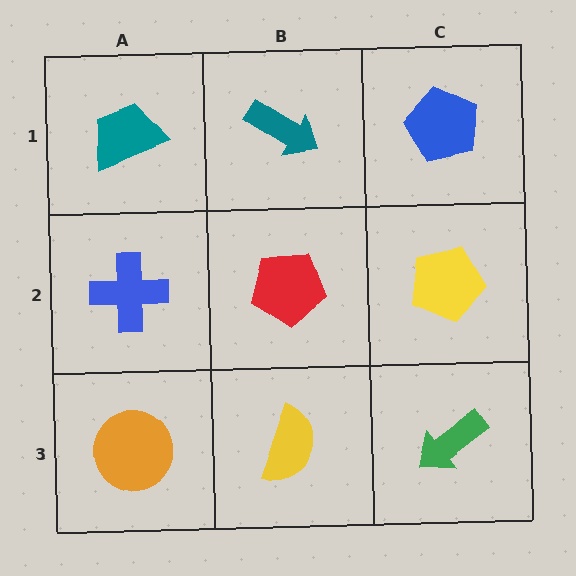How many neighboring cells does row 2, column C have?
3.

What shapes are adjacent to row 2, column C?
A blue pentagon (row 1, column C), a green arrow (row 3, column C), a red pentagon (row 2, column B).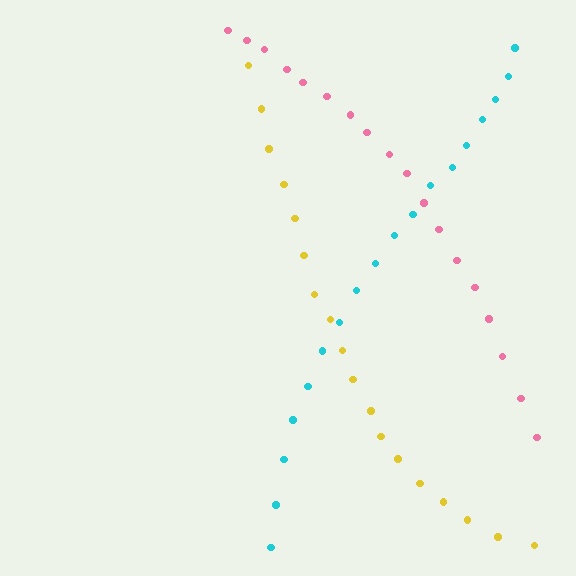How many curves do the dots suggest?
There are 3 distinct paths.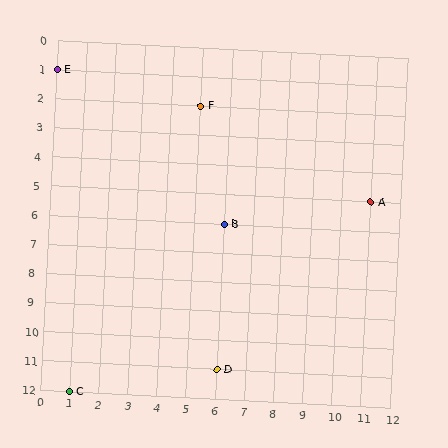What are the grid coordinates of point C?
Point C is at grid coordinates (1, 12).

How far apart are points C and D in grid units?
Points C and D are 5 columns and 1 row apart (about 5.1 grid units diagonally).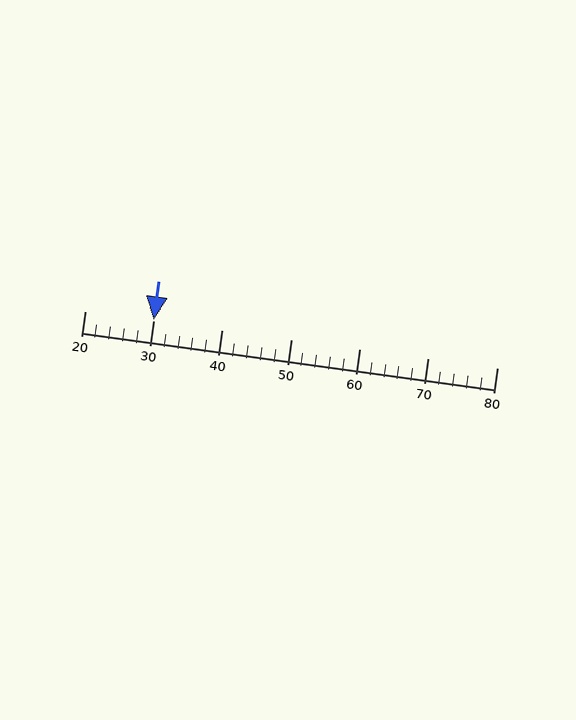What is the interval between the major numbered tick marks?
The major tick marks are spaced 10 units apart.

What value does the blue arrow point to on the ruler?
The blue arrow points to approximately 30.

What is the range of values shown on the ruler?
The ruler shows values from 20 to 80.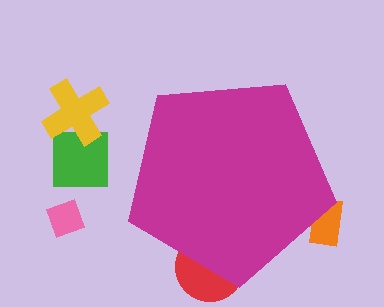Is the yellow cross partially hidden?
No, the yellow cross is fully visible.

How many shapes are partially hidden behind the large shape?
3 shapes are partially hidden.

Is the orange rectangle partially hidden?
Yes, the orange rectangle is partially hidden behind the magenta pentagon.